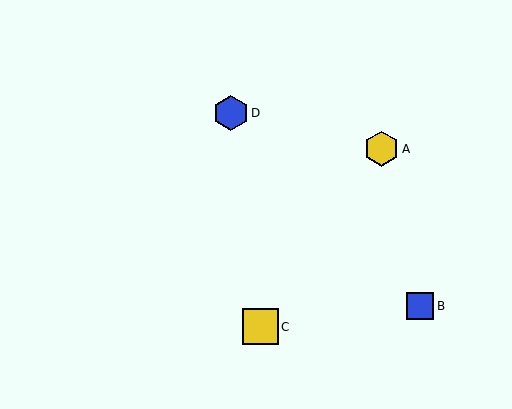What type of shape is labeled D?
Shape D is a blue hexagon.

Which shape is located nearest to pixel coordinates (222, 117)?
The blue hexagon (labeled D) at (231, 113) is nearest to that location.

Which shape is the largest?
The yellow square (labeled C) is the largest.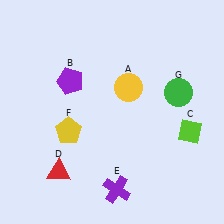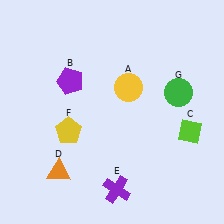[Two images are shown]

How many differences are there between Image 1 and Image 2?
There is 1 difference between the two images.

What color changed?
The triangle (D) changed from red in Image 1 to orange in Image 2.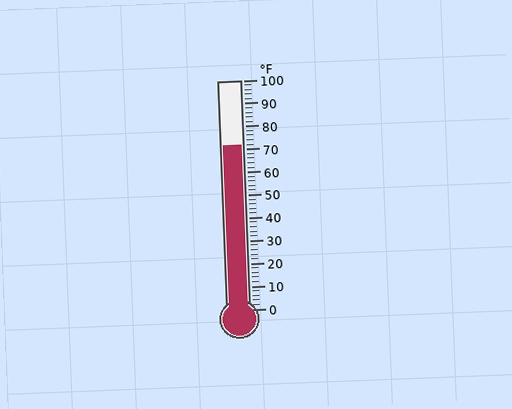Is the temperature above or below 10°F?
The temperature is above 10°F.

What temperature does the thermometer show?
The thermometer shows approximately 72°F.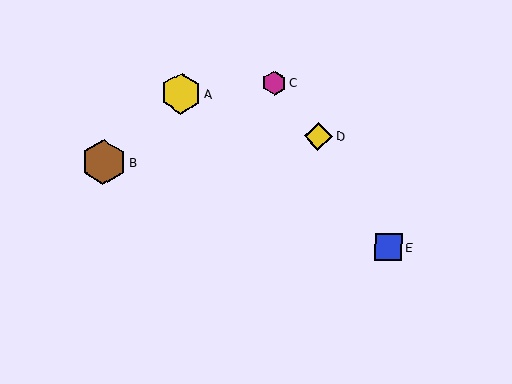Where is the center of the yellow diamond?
The center of the yellow diamond is at (319, 136).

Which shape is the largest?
The brown hexagon (labeled B) is the largest.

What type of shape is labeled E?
Shape E is a blue square.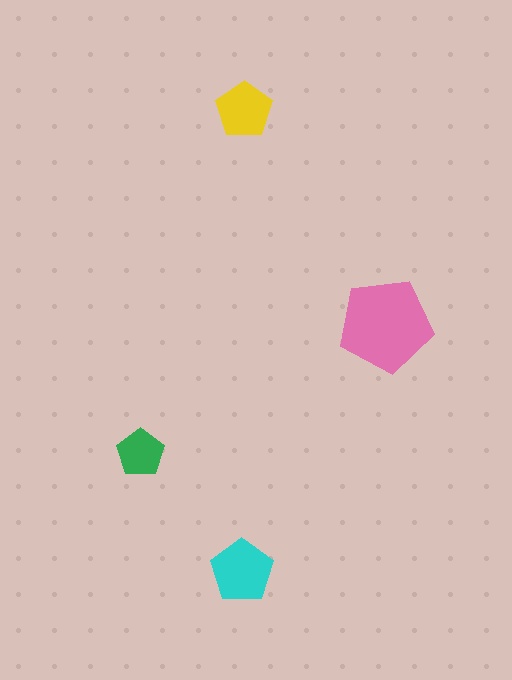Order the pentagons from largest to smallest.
the pink one, the cyan one, the yellow one, the green one.